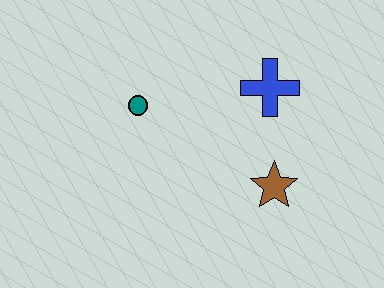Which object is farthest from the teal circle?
The brown star is farthest from the teal circle.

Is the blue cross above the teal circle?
Yes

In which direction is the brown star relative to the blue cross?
The brown star is below the blue cross.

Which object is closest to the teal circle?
The blue cross is closest to the teal circle.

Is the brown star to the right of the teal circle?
Yes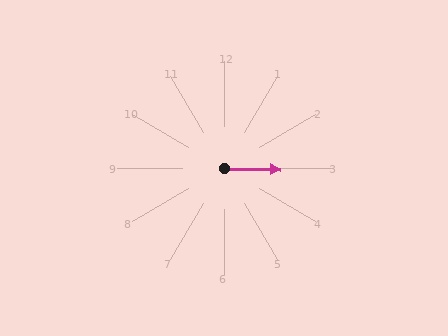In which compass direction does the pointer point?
East.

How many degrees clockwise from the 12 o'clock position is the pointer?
Approximately 91 degrees.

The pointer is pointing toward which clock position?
Roughly 3 o'clock.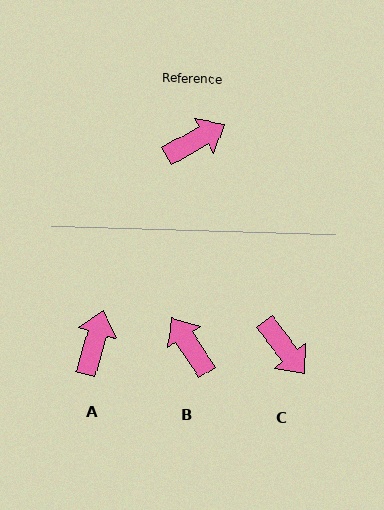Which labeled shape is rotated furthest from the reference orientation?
B, about 94 degrees away.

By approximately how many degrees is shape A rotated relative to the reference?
Approximately 45 degrees counter-clockwise.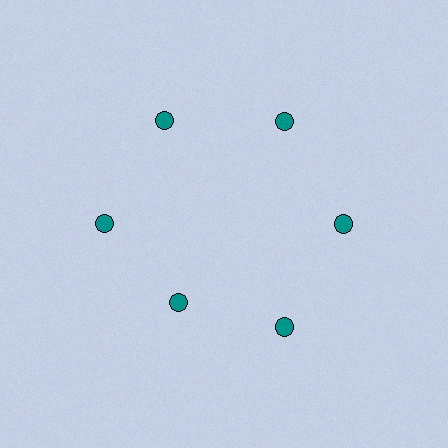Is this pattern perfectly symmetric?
No. The 6 teal circles are arranged in a ring, but one element near the 7 o'clock position is pulled inward toward the center, breaking the 6-fold rotational symmetry.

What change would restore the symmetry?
The symmetry would be restored by moving it outward, back onto the ring so that all 6 circles sit at equal angles and equal distance from the center.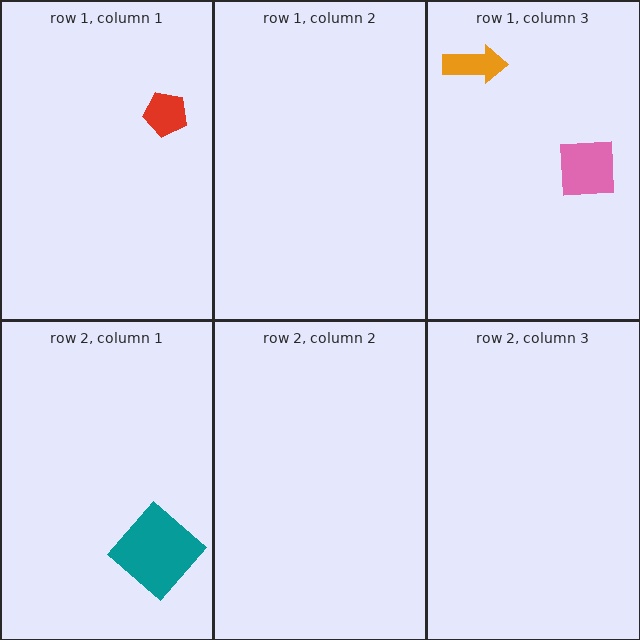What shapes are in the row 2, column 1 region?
The teal diamond.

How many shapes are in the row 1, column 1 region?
1.